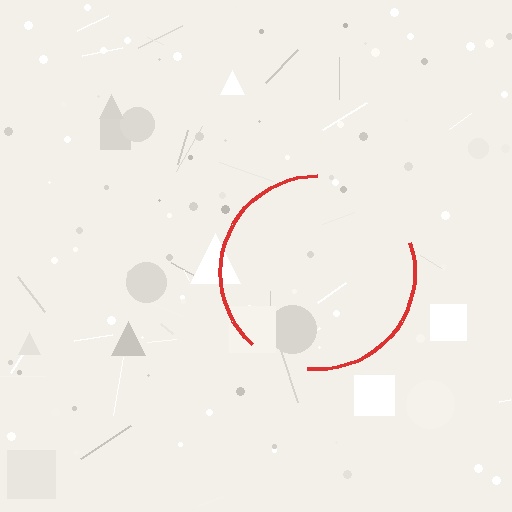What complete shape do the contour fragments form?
The contour fragments form a circle.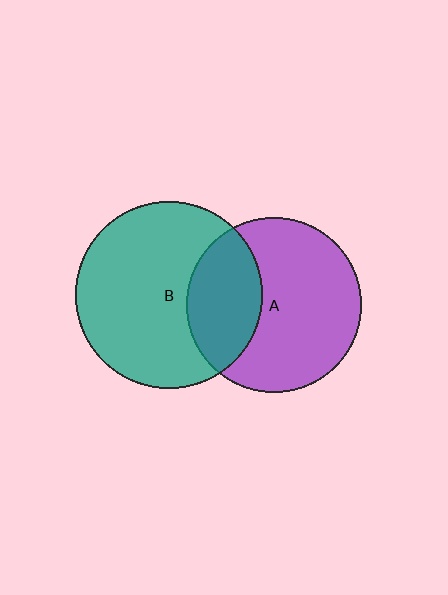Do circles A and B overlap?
Yes.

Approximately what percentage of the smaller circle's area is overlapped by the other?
Approximately 35%.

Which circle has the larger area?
Circle B (teal).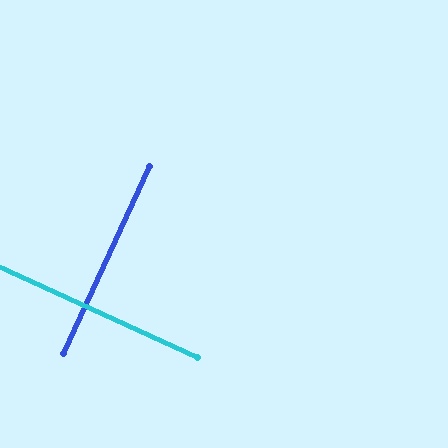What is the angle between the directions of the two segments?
Approximately 90 degrees.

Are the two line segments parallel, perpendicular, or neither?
Perpendicular — they meet at approximately 90°.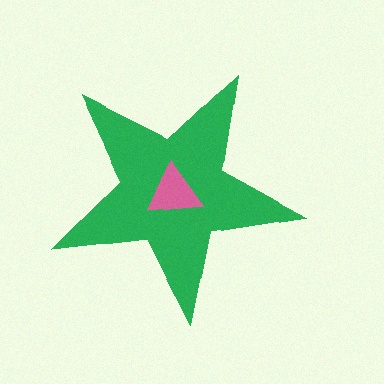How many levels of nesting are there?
2.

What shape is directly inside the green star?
The pink triangle.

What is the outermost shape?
The green star.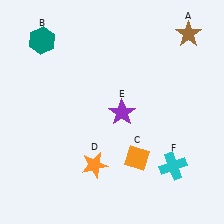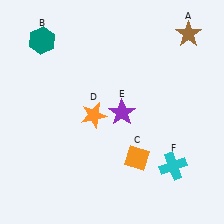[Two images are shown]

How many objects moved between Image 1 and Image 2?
1 object moved between the two images.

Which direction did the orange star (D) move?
The orange star (D) moved up.